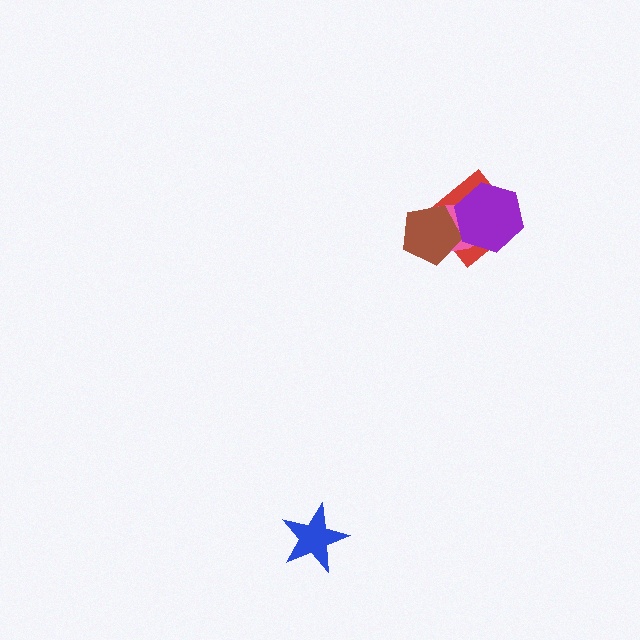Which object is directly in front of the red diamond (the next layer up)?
The pink ellipse is directly in front of the red diamond.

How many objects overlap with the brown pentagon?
3 objects overlap with the brown pentagon.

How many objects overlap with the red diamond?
3 objects overlap with the red diamond.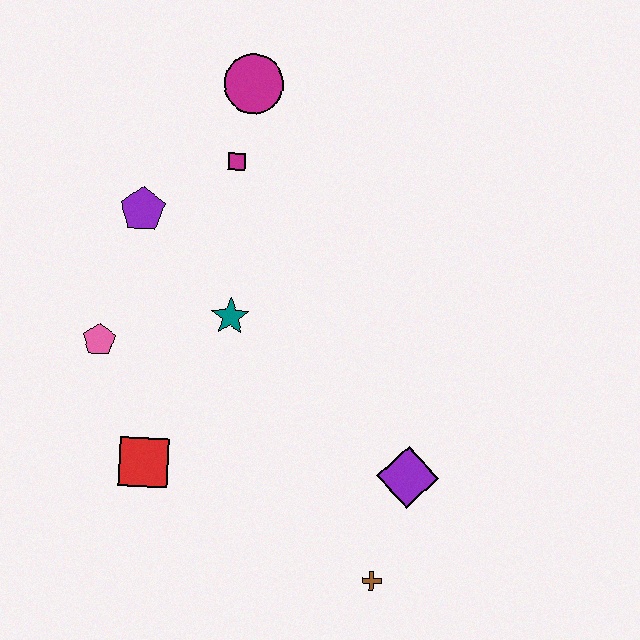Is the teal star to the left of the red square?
No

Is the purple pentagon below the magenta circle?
Yes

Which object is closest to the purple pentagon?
The magenta square is closest to the purple pentagon.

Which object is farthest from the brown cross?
The magenta circle is farthest from the brown cross.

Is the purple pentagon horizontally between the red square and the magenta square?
No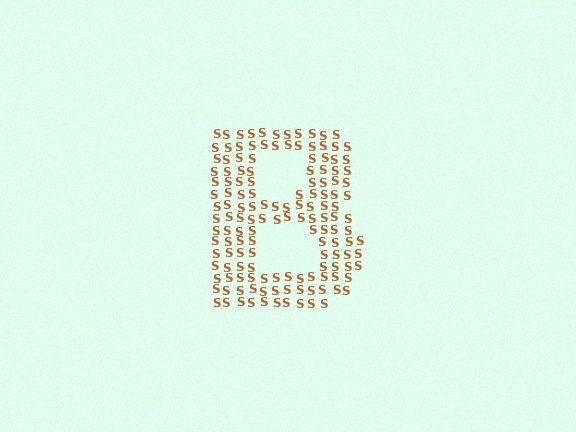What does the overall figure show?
The overall figure shows the letter B.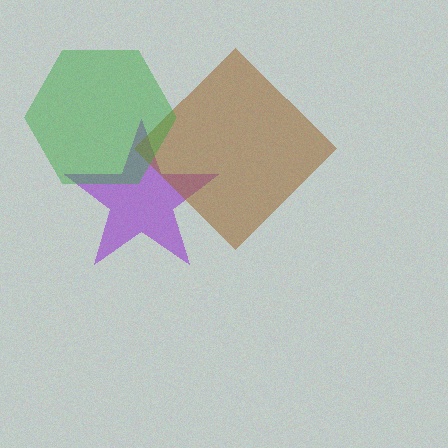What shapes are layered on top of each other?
The layered shapes are: a purple star, a brown diamond, a green hexagon.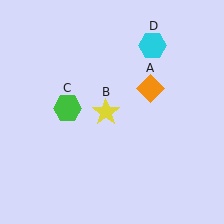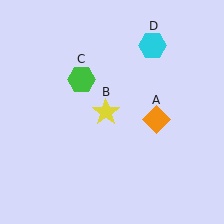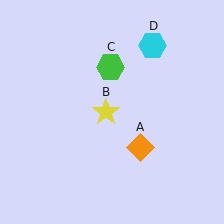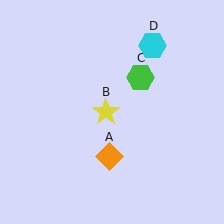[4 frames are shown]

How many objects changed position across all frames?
2 objects changed position: orange diamond (object A), green hexagon (object C).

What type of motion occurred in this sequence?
The orange diamond (object A), green hexagon (object C) rotated clockwise around the center of the scene.